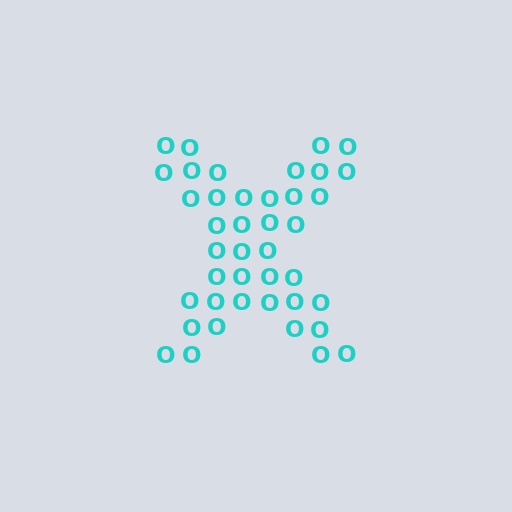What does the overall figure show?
The overall figure shows the letter X.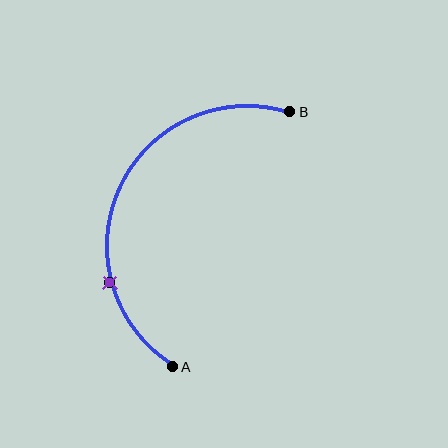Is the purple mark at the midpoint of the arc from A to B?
No. The purple mark lies on the arc but is closer to endpoint A. The arc midpoint would be at the point on the curve equidistant along the arc from both A and B.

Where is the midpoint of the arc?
The arc midpoint is the point on the curve farthest from the straight line joining A and B. It sits to the left of that line.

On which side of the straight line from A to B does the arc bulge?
The arc bulges to the left of the straight line connecting A and B.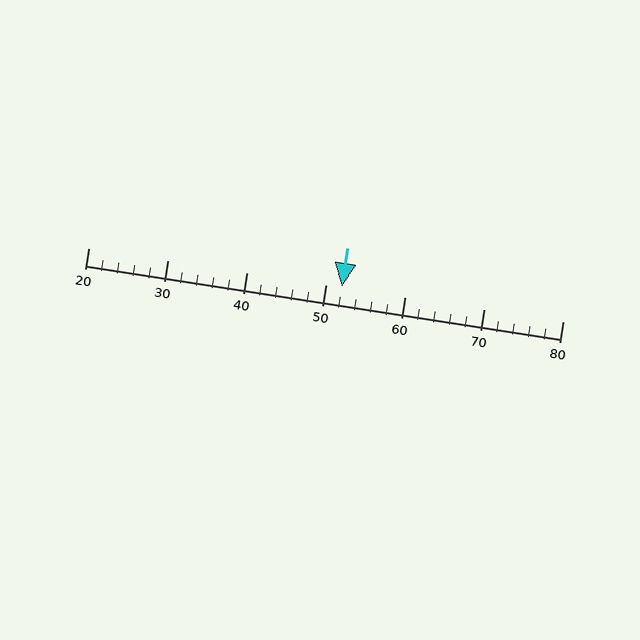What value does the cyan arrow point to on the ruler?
The cyan arrow points to approximately 52.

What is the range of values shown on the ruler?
The ruler shows values from 20 to 80.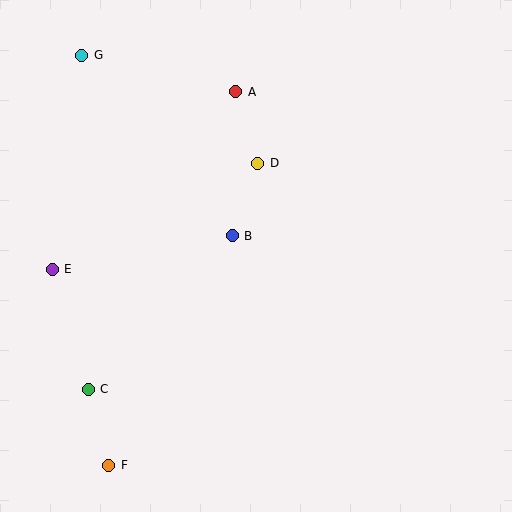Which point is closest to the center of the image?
Point B at (232, 236) is closest to the center.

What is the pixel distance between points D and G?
The distance between D and G is 207 pixels.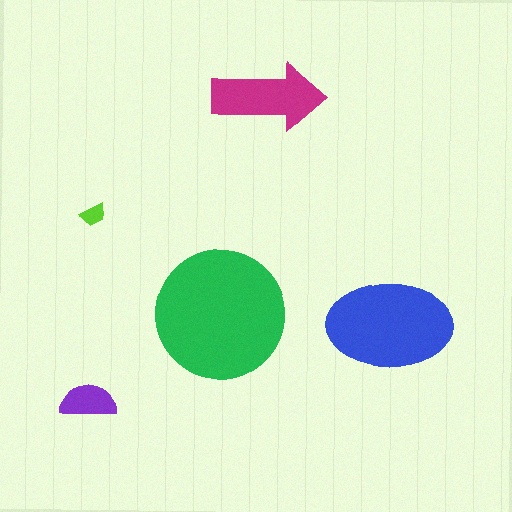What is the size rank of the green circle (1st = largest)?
1st.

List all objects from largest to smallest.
The green circle, the blue ellipse, the magenta arrow, the purple semicircle, the lime trapezoid.